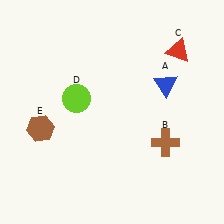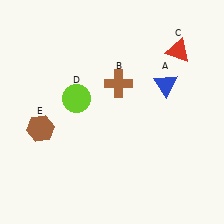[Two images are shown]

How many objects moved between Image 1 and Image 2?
1 object moved between the two images.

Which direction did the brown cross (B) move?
The brown cross (B) moved up.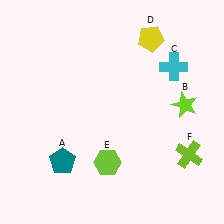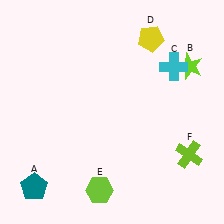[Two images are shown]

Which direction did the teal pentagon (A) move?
The teal pentagon (A) moved left.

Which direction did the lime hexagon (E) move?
The lime hexagon (E) moved down.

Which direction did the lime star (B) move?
The lime star (B) moved up.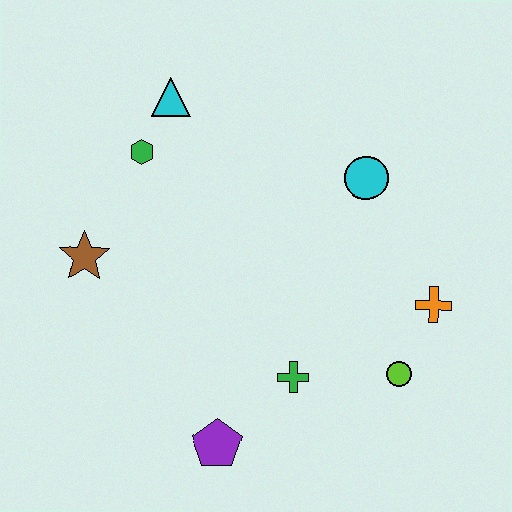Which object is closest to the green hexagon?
The cyan triangle is closest to the green hexagon.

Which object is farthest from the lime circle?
The cyan triangle is farthest from the lime circle.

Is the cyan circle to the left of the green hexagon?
No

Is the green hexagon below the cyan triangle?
Yes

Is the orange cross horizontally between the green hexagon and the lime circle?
No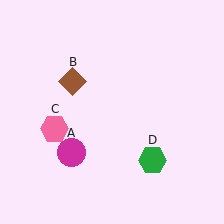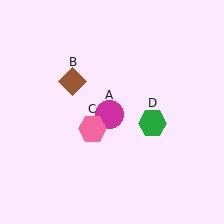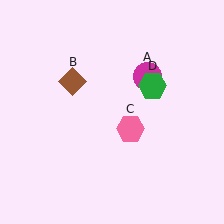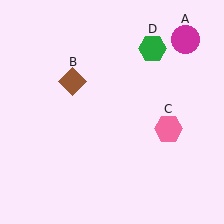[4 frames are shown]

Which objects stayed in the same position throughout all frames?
Brown diamond (object B) remained stationary.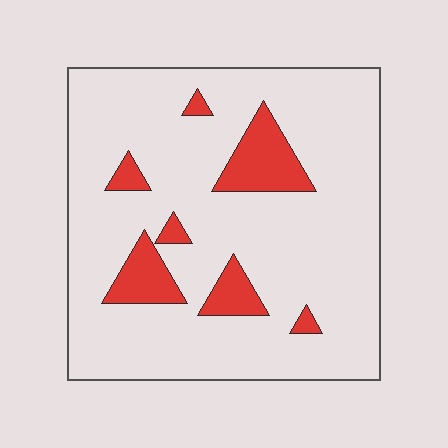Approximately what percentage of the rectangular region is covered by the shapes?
Approximately 15%.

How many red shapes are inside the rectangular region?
7.